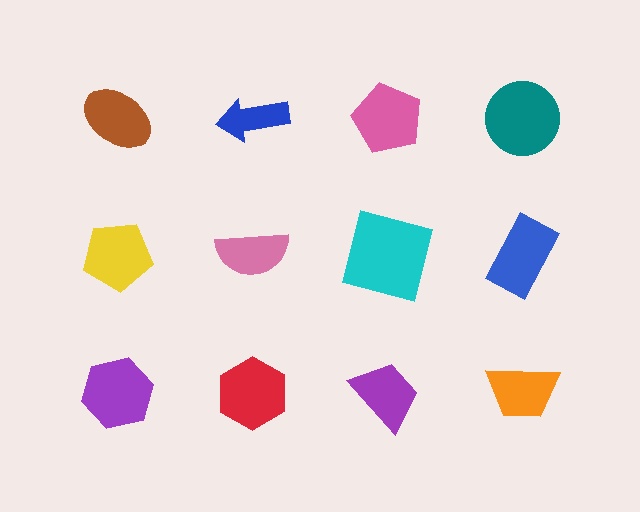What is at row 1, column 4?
A teal circle.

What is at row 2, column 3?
A cyan square.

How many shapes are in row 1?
4 shapes.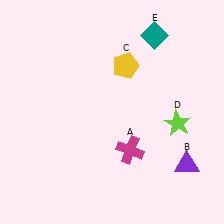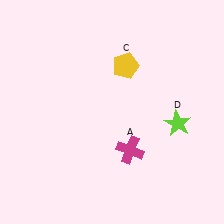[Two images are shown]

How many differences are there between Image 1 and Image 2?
There are 2 differences between the two images.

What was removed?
The purple triangle (B), the teal diamond (E) were removed in Image 2.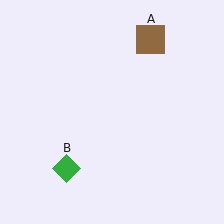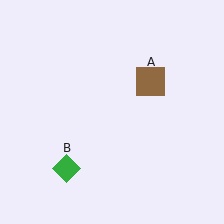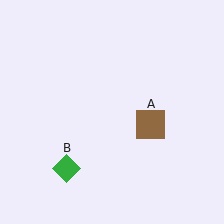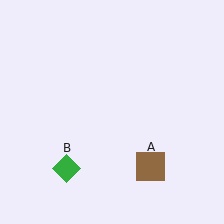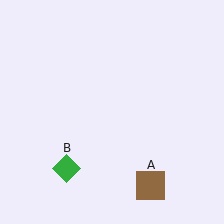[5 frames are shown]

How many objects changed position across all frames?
1 object changed position: brown square (object A).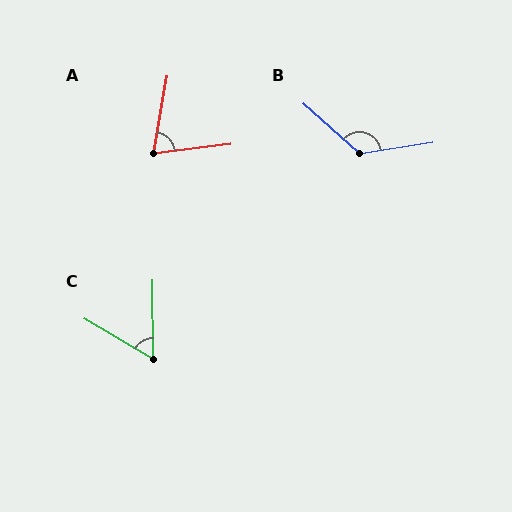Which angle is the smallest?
C, at approximately 59 degrees.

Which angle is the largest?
B, at approximately 129 degrees.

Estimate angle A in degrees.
Approximately 73 degrees.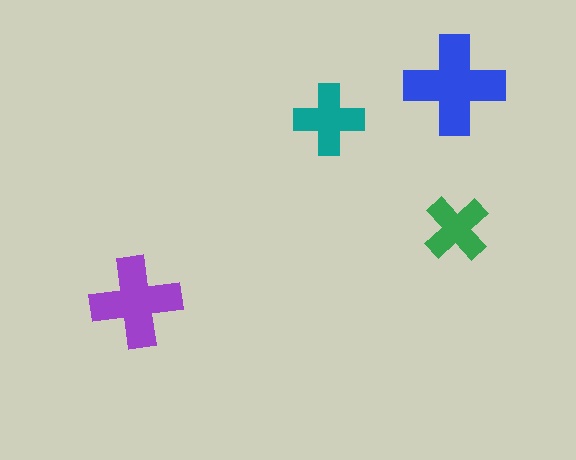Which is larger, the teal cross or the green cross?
The teal one.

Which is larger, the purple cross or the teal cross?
The purple one.